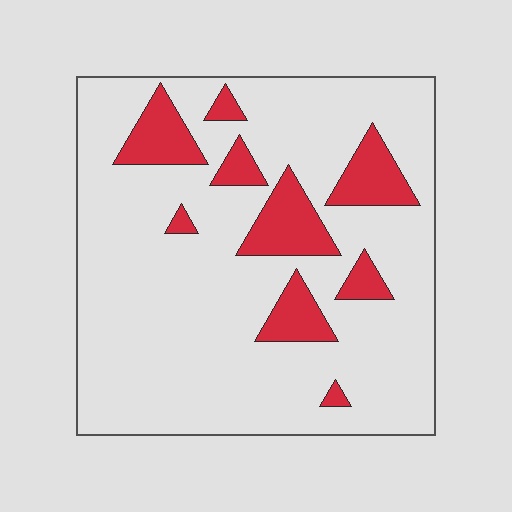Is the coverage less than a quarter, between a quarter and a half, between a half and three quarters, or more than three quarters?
Less than a quarter.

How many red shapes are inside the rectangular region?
9.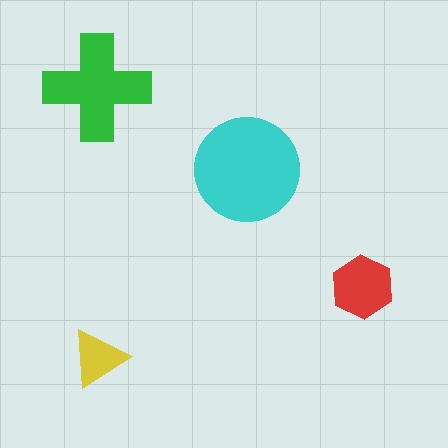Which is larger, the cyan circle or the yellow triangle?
The cyan circle.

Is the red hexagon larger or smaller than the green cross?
Smaller.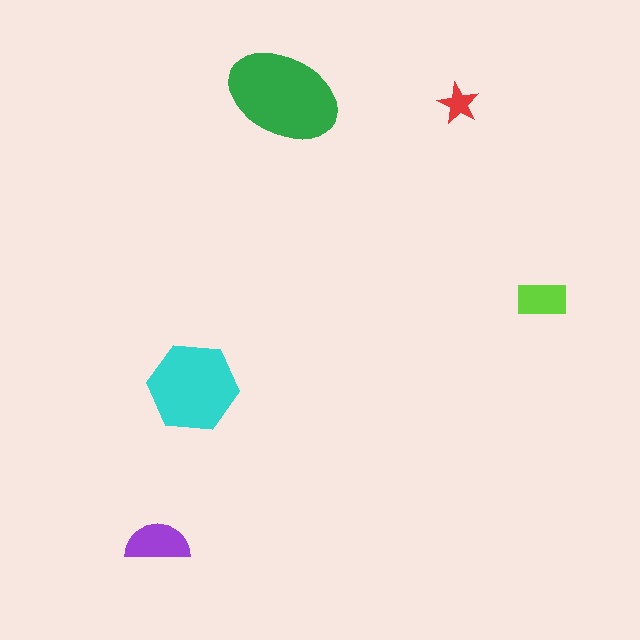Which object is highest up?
The green ellipse is topmost.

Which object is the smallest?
The red star.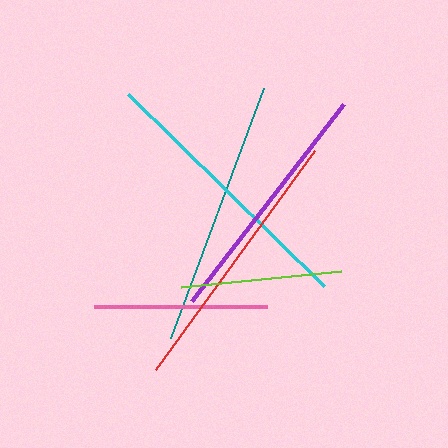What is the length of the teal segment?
The teal segment is approximately 267 pixels long.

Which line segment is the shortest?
The lime line is the shortest at approximately 162 pixels.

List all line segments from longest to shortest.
From longest to shortest: cyan, red, teal, purple, pink, lime.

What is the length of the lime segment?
The lime segment is approximately 162 pixels long.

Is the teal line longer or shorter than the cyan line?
The cyan line is longer than the teal line.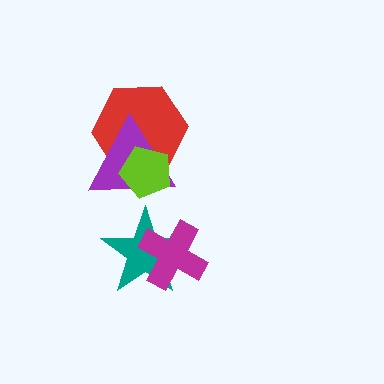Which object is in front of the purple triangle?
The lime pentagon is in front of the purple triangle.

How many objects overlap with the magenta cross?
1 object overlaps with the magenta cross.